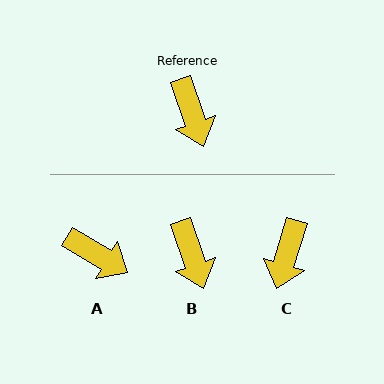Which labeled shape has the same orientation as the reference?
B.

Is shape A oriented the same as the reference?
No, it is off by about 40 degrees.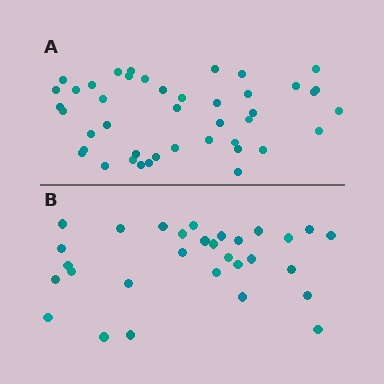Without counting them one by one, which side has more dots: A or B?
Region A (the top region) has more dots.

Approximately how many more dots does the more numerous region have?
Region A has approximately 15 more dots than region B.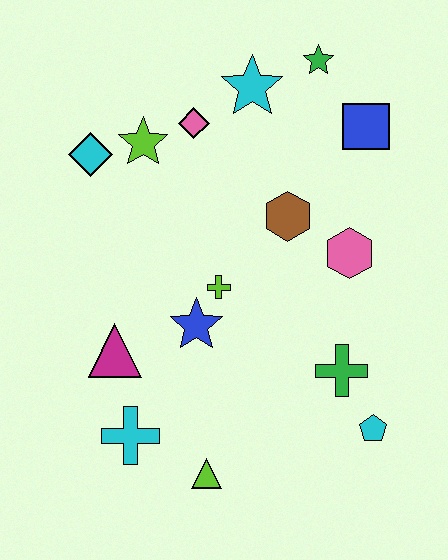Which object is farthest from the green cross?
The cyan diamond is farthest from the green cross.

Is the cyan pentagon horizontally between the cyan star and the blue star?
No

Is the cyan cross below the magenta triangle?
Yes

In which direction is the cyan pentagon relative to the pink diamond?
The cyan pentagon is below the pink diamond.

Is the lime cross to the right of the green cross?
No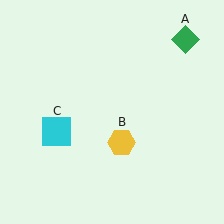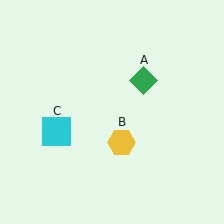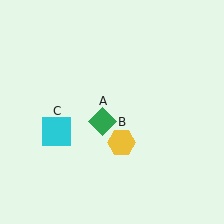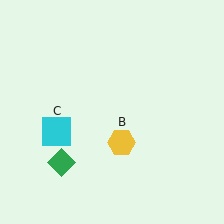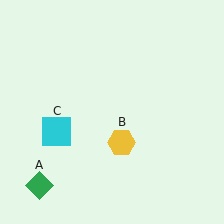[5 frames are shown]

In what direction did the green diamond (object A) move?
The green diamond (object A) moved down and to the left.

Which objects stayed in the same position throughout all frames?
Yellow hexagon (object B) and cyan square (object C) remained stationary.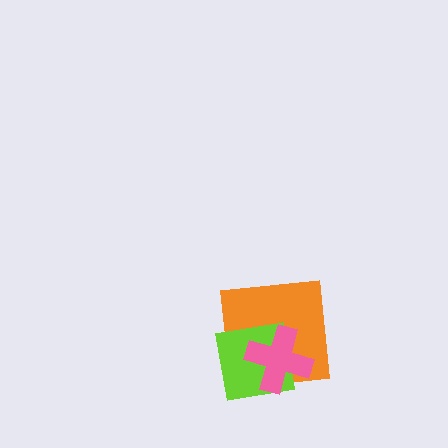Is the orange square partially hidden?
Yes, it is partially covered by another shape.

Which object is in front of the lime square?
The pink cross is in front of the lime square.